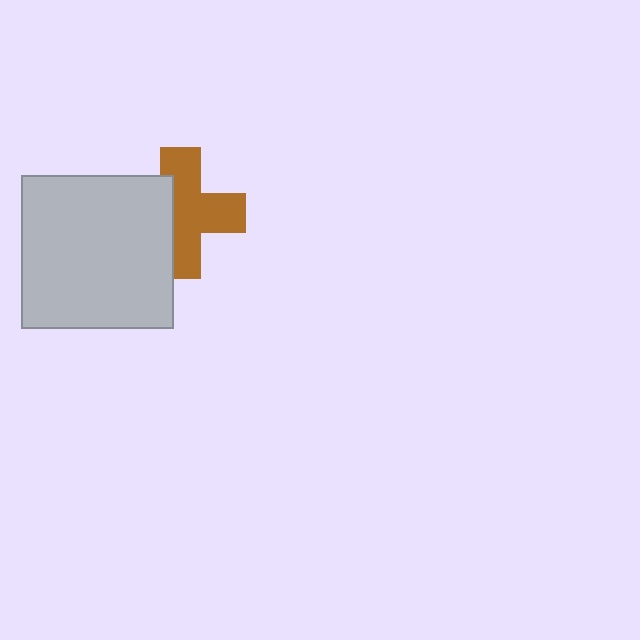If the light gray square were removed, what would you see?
You would see the complete brown cross.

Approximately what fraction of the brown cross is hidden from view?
Roughly 36% of the brown cross is hidden behind the light gray square.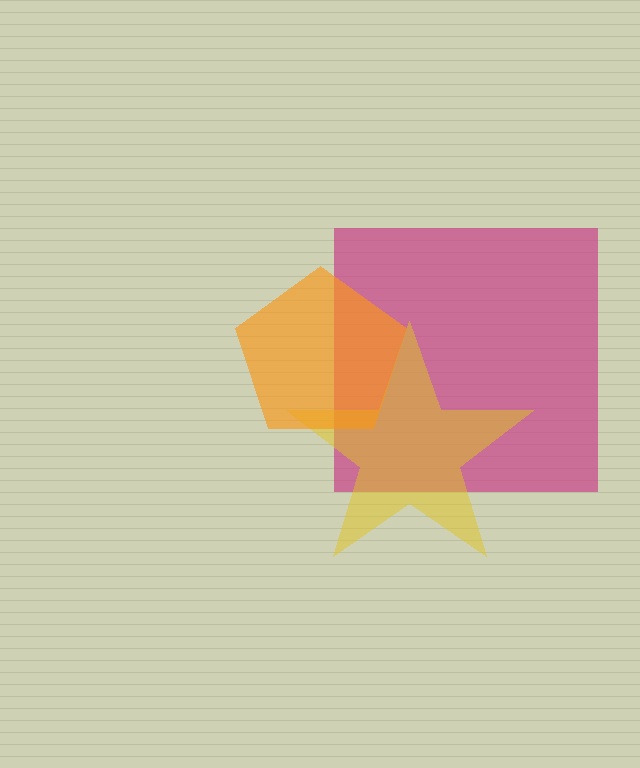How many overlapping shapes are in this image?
There are 3 overlapping shapes in the image.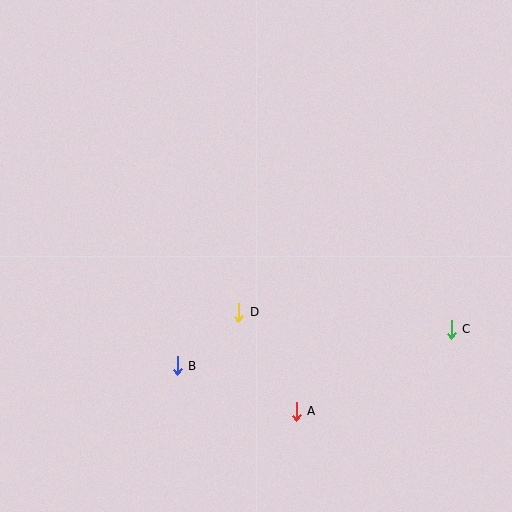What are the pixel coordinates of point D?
Point D is at (239, 312).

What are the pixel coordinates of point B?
Point B is at (177, 366).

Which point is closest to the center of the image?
Point D at (239, 312) is closest to the center.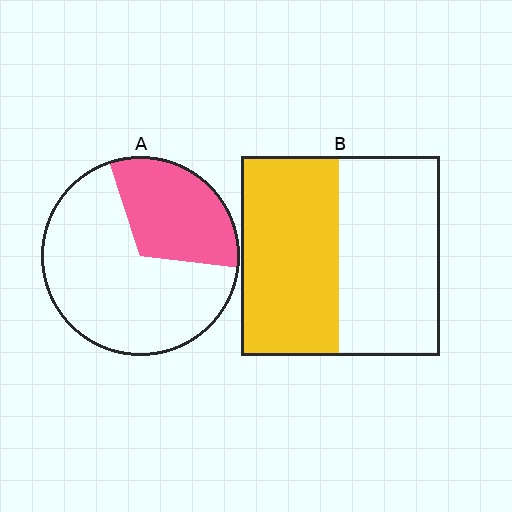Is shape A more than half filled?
No.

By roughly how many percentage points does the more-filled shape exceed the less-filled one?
By roughly 15 percentage points (B over A).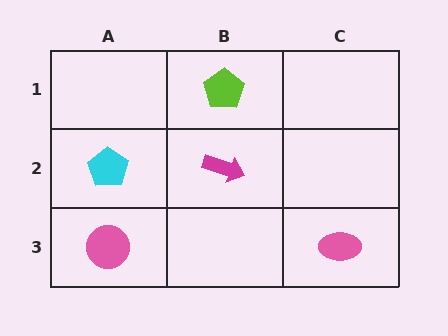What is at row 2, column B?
A magenta arrow.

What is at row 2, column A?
A cyan pentagon.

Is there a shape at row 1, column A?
No, that cell is empty.